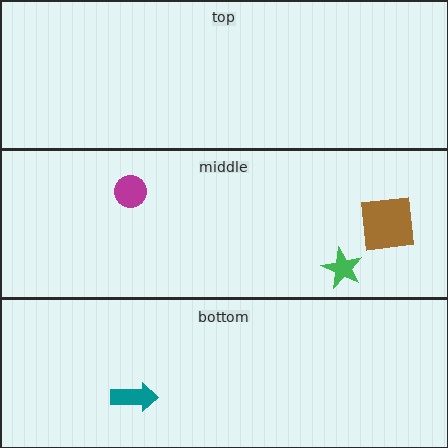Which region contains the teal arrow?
The bottom region.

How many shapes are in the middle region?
3.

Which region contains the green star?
The middle region.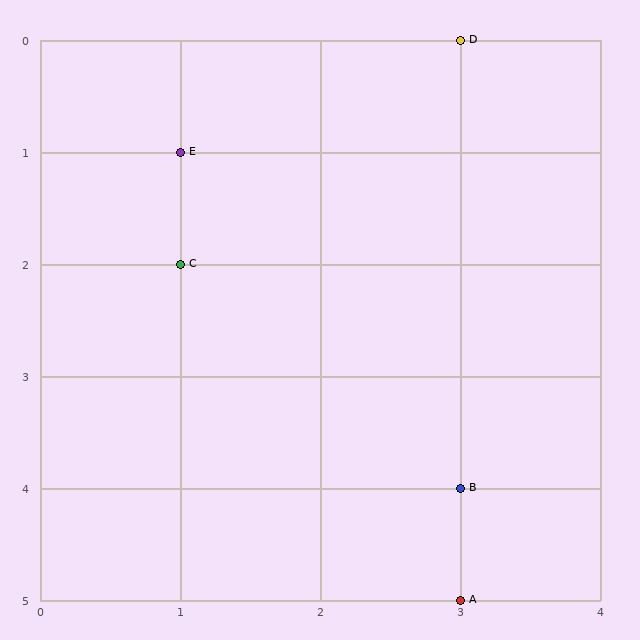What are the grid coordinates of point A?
Point A is at grid coordinates (3, 5).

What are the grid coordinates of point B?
Point B is at grid coordinates (3, 4).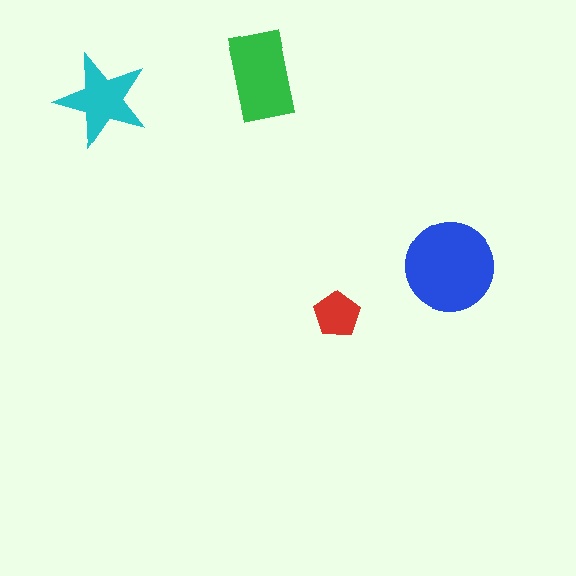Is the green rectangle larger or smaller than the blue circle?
Smaller.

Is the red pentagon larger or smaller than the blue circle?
Smaller.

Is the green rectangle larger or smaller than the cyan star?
Larger.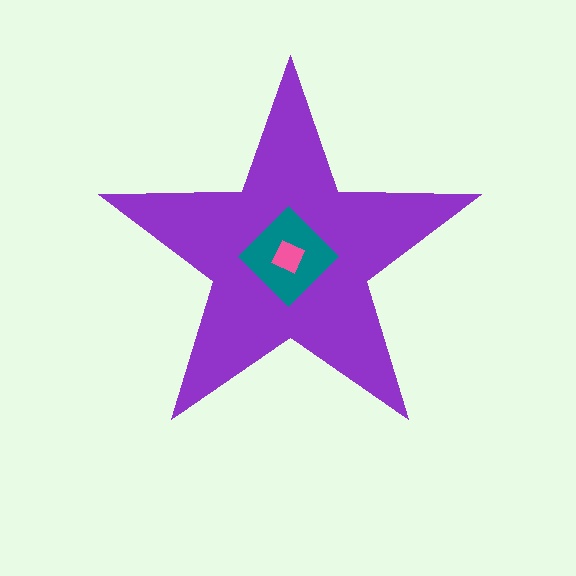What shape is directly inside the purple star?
The teal diamond.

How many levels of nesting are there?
3.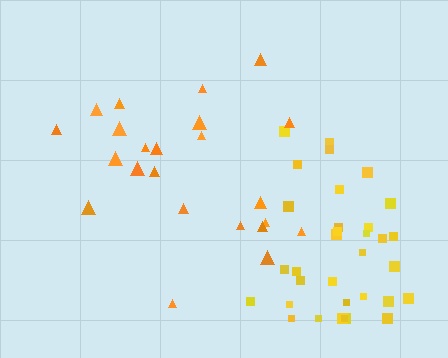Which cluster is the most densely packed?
Yellow.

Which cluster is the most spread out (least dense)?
Orange.